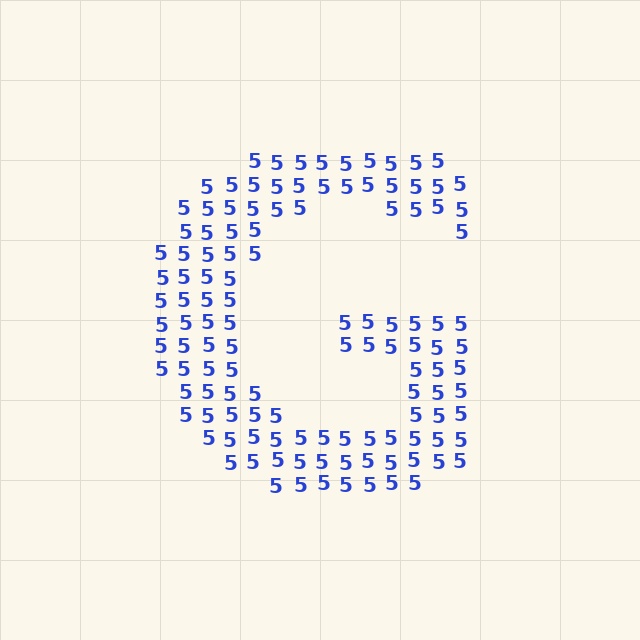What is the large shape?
The large shape is the letter G.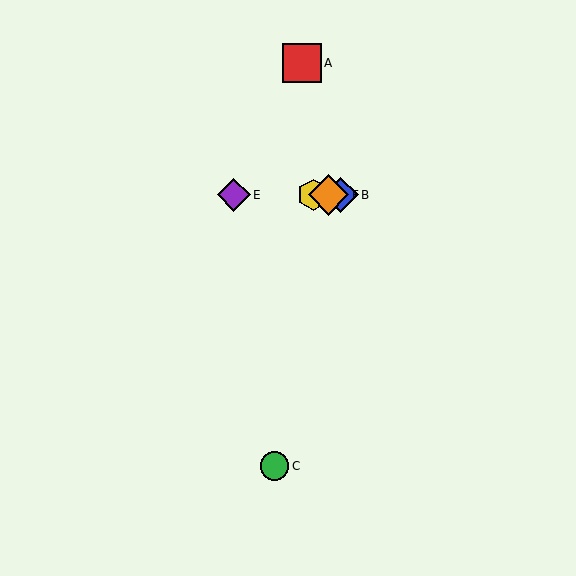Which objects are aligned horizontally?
Objects B, D, E, F are aligned horizontally.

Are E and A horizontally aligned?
No, E is at y≈195 and A is at y≈63.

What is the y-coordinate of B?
Object B is at y≈195.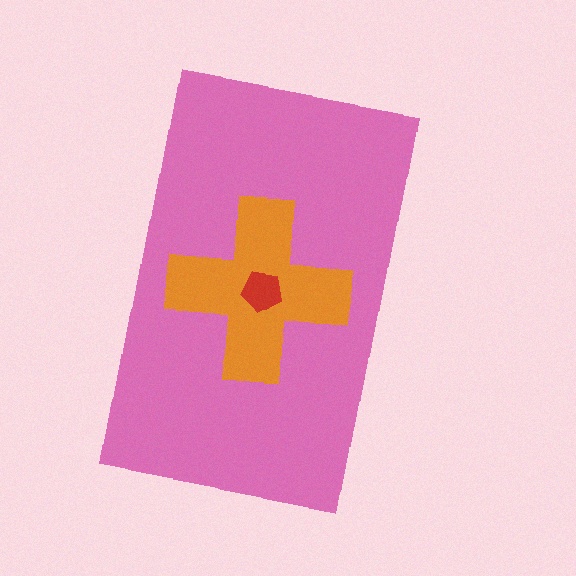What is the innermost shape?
The red pentagon.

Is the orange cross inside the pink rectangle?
Yes.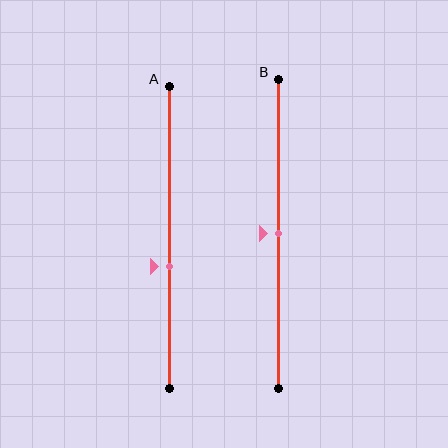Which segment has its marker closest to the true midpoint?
Segment B has its marker closest to the true midpoint.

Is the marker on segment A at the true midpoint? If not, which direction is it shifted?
No, the marker on segment A is shifted downward by about 10% of the segment length.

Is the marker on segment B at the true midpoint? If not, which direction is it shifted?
Yes, the marker on segment B is at the true midpoint.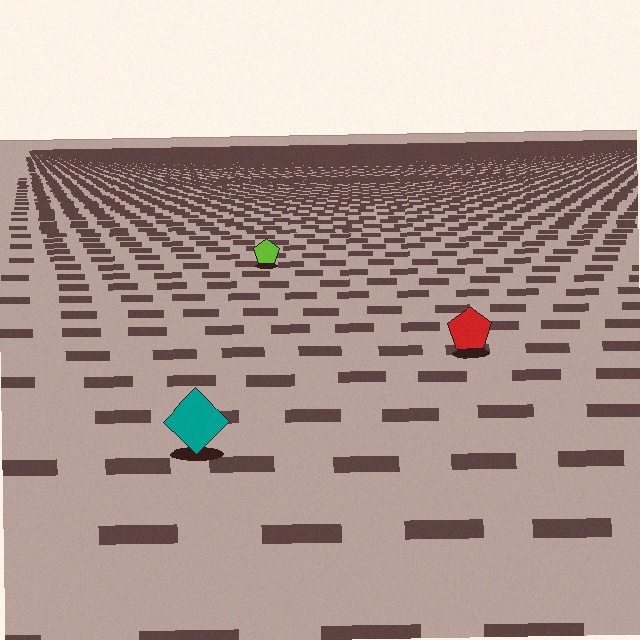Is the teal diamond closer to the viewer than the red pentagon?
Yes. The teal diamond is closer — you can tell from the texture gradient: the ground texture is coarser near it.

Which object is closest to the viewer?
The teal diamond is closest. The texture marks near it are larger and more spread out.